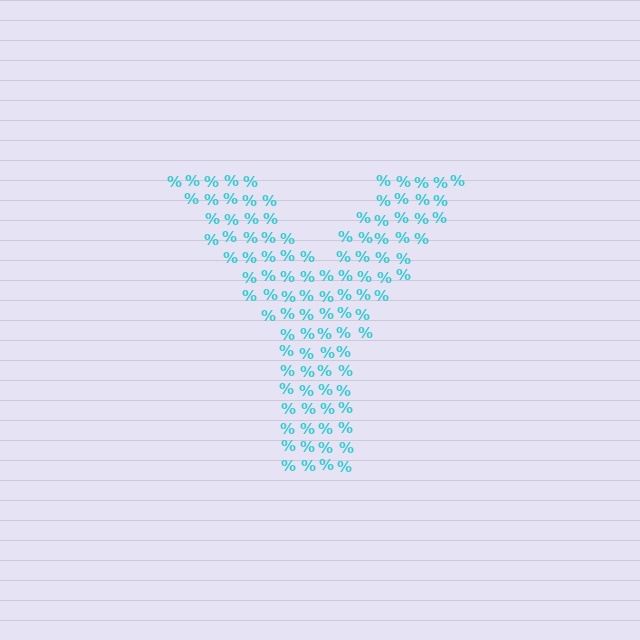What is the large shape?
The large shape is the letter Y.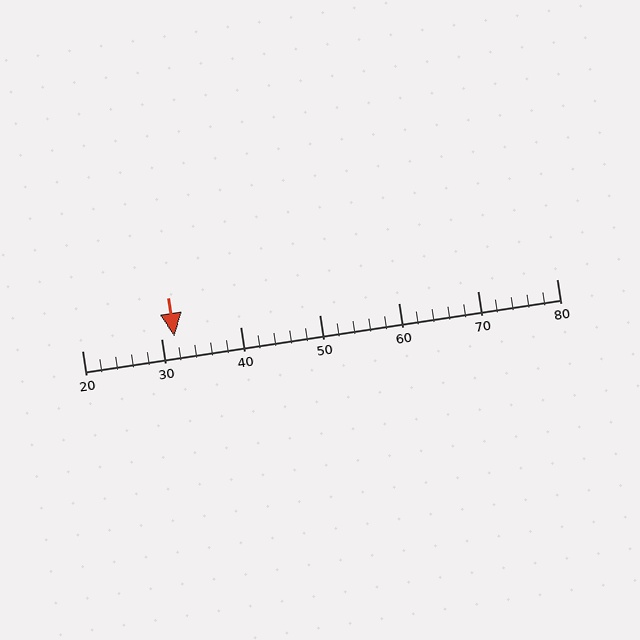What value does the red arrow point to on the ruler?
The red arrow points to approximately 32.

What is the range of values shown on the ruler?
The ruler shows values from 20 to 80.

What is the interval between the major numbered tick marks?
The major tick marks are spaced 10 units apart.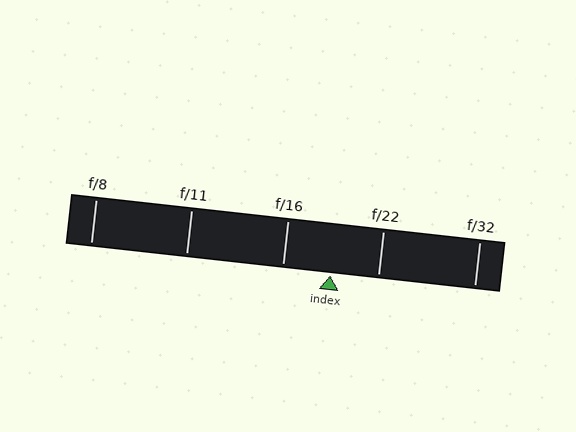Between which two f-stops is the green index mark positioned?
The index mark is between f/16 and f/22.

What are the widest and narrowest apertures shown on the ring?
The widest aperture shown is f/8 and the narrowest is f/32.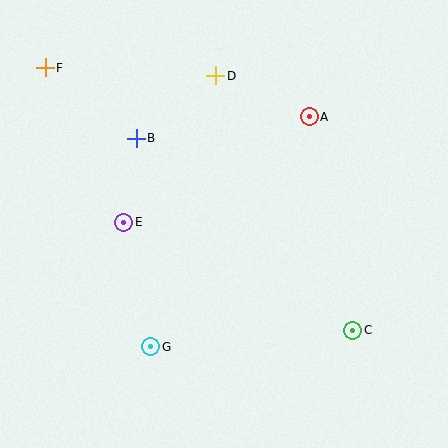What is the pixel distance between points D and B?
The distance between D and B is 101 pixels.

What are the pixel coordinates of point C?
Point C is at (353, 330).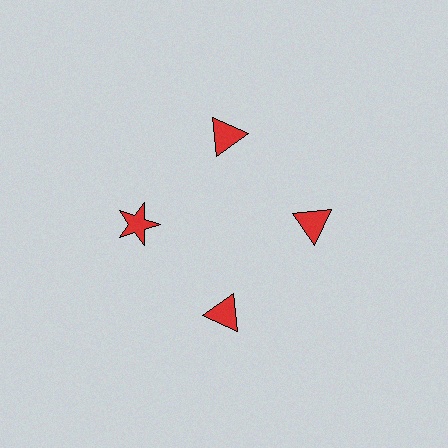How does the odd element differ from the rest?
It has a different shape: star instead of triangle.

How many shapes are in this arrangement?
There are 4 shapes arranged in a ring pattern.